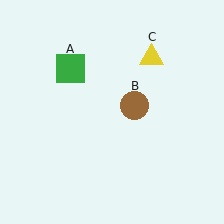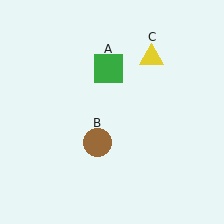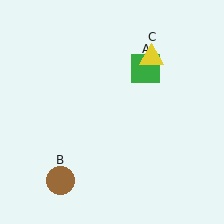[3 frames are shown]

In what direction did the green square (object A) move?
The green square (object A) moved right.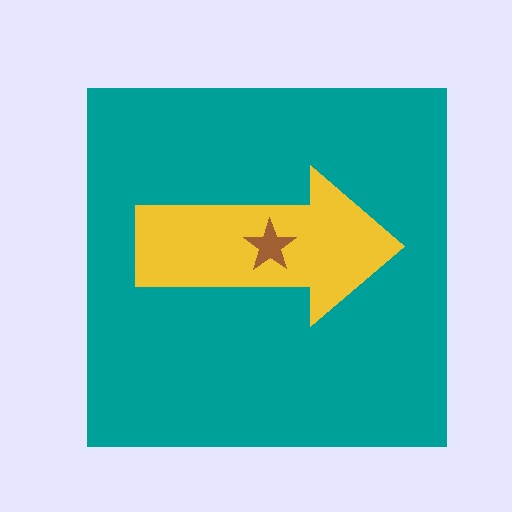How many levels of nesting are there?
3.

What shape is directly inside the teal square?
The yellow arrow.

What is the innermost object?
The brown star.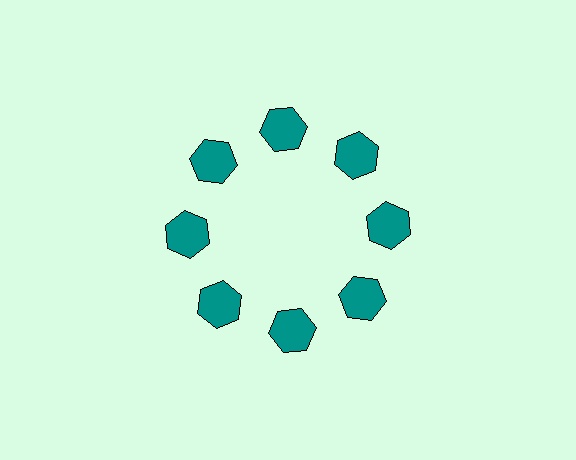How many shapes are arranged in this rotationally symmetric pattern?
There are 8 shapes, arranged in 8 groups of 1.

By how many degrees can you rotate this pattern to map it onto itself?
The pattern maps onto itself every 45 degrees of rotation.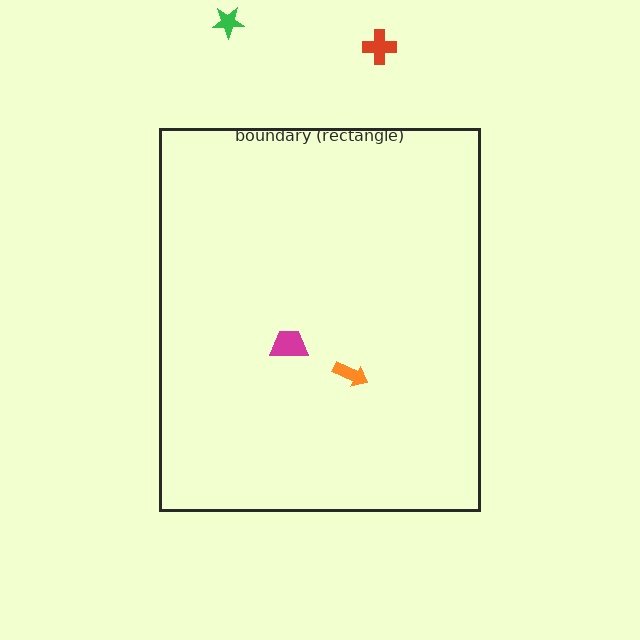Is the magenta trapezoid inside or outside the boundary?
Inside.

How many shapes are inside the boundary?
2 inside, 2 outside.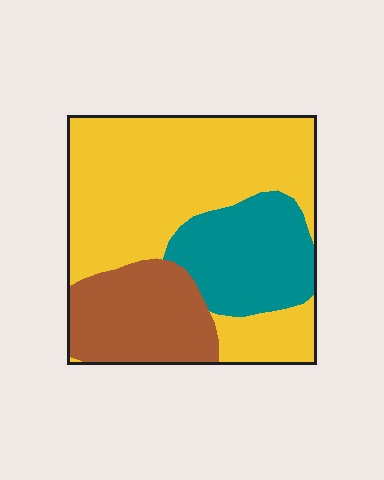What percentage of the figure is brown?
Brown covers around 20% of the figure.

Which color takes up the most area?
Yellow, at roughly 55%.